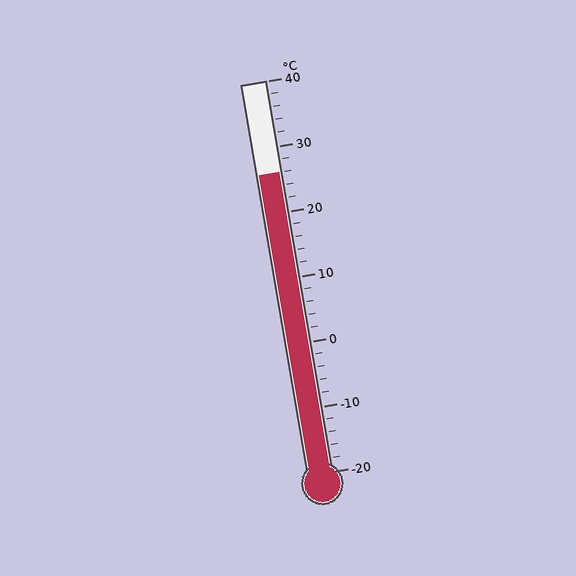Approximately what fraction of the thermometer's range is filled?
The thermometer is filled to approximately 75% of its range.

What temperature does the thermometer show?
The thermometer shows approximately 26°C.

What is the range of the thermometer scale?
The thermometer scale ranges from -20°C to 40°C.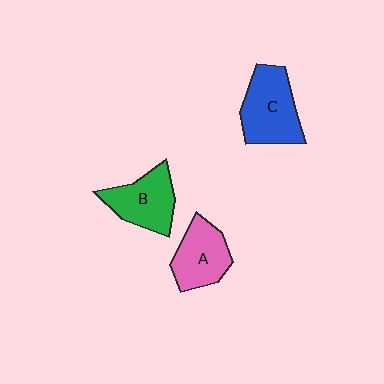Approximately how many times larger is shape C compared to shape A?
Approximately 1.2 times.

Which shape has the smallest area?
Shape A (pink).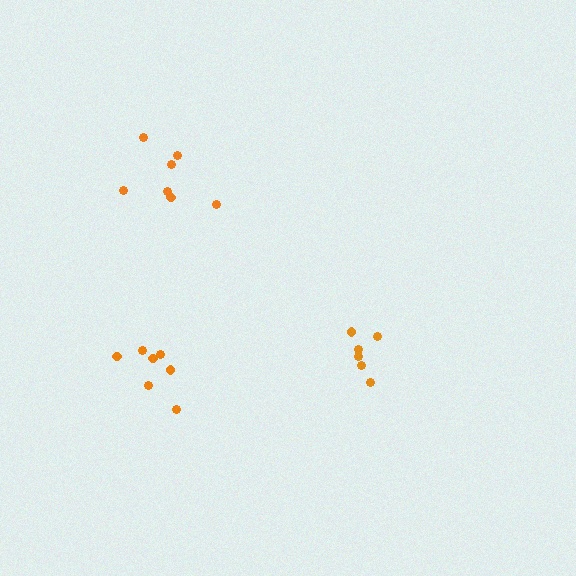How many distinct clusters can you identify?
There are 3 distinct clusters.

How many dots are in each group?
Group 1: 6 dots, Group 2: 7 dots, Group 3: 7 dots (20 total).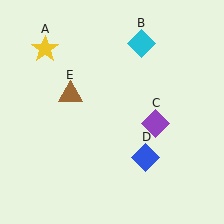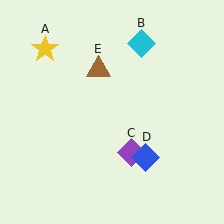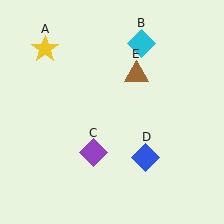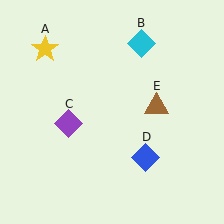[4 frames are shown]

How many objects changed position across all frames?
2 objects changed position: purple diamond (object C), brown triangle (object E).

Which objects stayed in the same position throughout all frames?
Yellow star (object A) and cyan diamond (object B) and blue diamond (object D) remained stationary.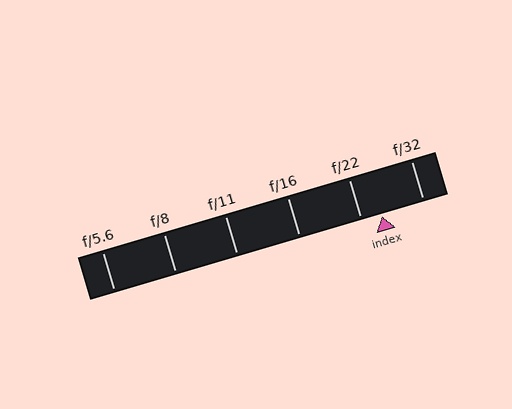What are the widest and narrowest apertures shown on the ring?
The widest aperture shown is f/5.6 and the narrowest is f/32.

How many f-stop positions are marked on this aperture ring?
There are 6 f-stop positions marked.